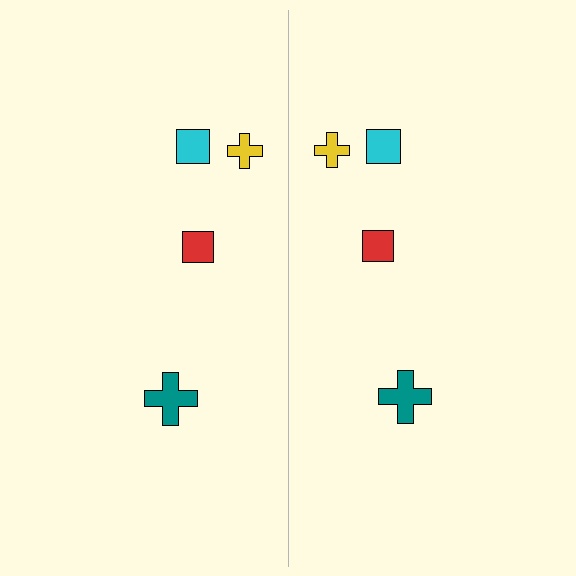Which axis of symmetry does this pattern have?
The pattern has a vertical axis of symmetry running through the center of the image.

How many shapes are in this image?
There are 8 shapes in this image.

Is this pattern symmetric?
Yes, this pattern has bilateral (reflection) symmetry.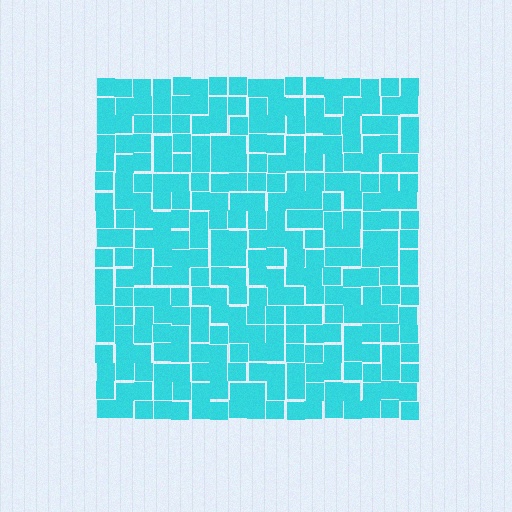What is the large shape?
The large shape is a square.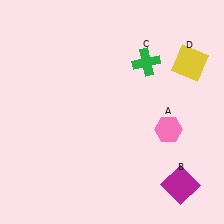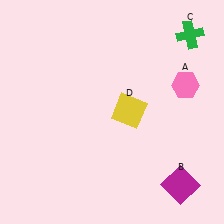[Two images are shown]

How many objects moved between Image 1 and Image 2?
3 objects moved between the two images.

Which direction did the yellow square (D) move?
The yellow square (D) moved left.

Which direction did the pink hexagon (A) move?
The pink hexagon (A) moved up.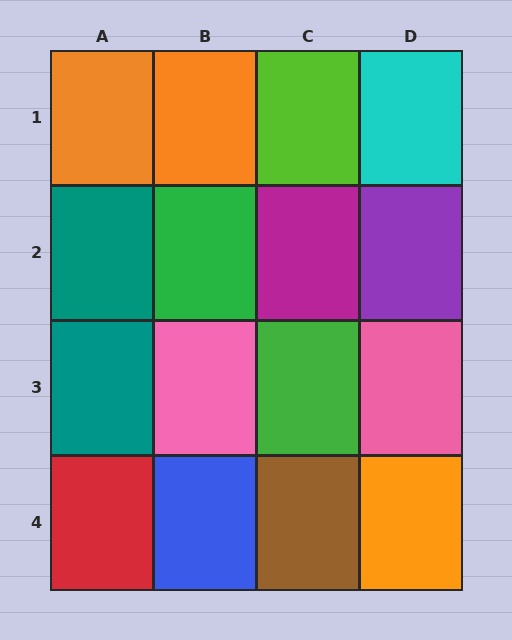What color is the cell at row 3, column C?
Green.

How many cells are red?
1 cell is red.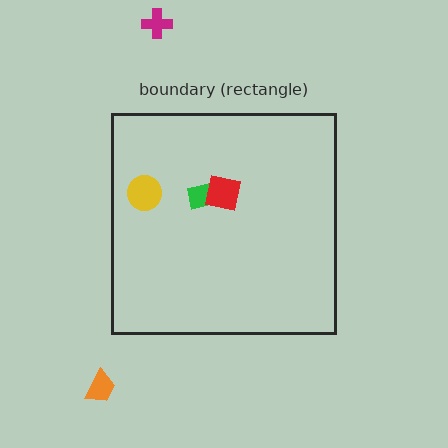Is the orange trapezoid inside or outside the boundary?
Outside.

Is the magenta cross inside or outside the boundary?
Outside.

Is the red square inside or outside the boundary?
Inside.